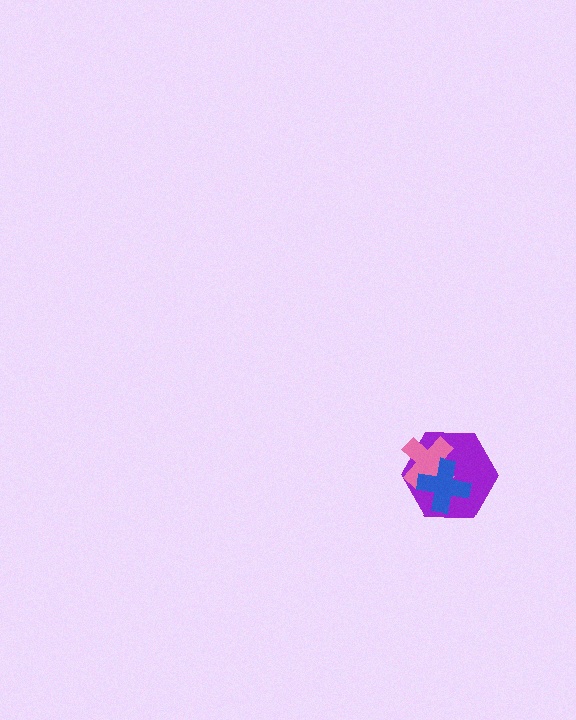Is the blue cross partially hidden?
No, no other shape covers it.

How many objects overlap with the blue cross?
2 objects overlap with the blue cross.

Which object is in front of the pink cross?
The blue cross is in front of the pink cross.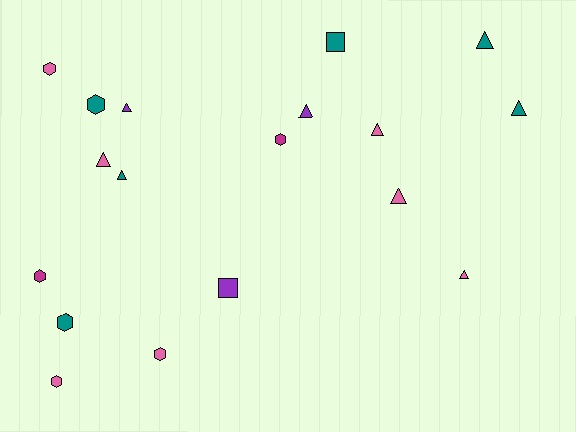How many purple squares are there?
There is 1 purple square.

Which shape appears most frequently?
Triangle, with 9 objects.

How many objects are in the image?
There are 18 objects.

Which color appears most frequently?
Pink, with 7 objects.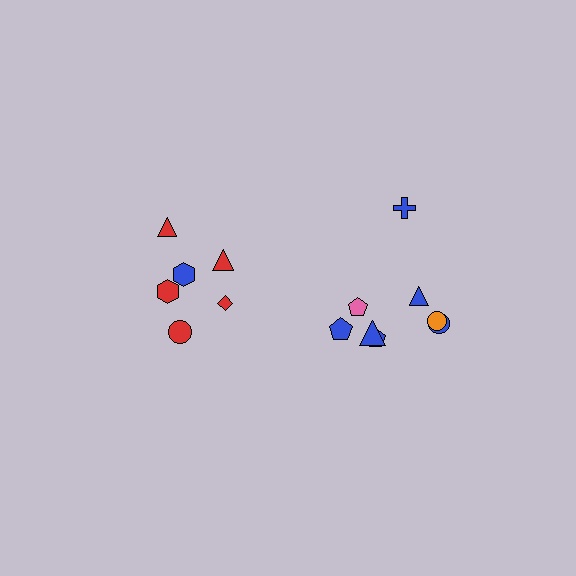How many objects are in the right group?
There are 8 objects.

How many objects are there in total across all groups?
There are 14 objects.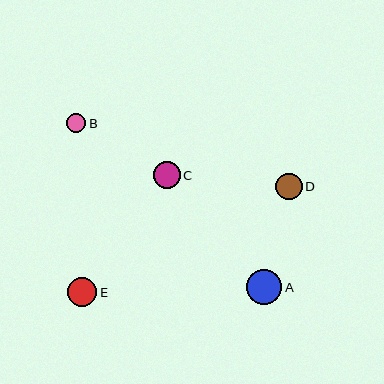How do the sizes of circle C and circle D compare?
Circle C and circle D are approximately the same size.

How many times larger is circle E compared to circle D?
Circle E is approximately 1.1 times the size of circle D.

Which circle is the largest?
Circle A is the largest with a size of approximately 35 pixels.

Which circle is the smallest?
Circle B is the smallest with a size of approximately 19 pixels.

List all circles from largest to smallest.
From largest to smallest: A, E, C, D, B.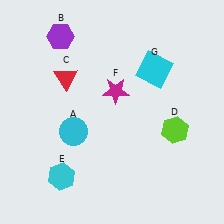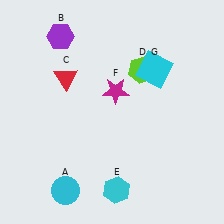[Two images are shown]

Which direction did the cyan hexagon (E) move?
The cyan hexagon (E) moved right.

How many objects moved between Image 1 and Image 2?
3 objects moved between the two images.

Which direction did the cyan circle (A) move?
The cyan circle (A) moved down.